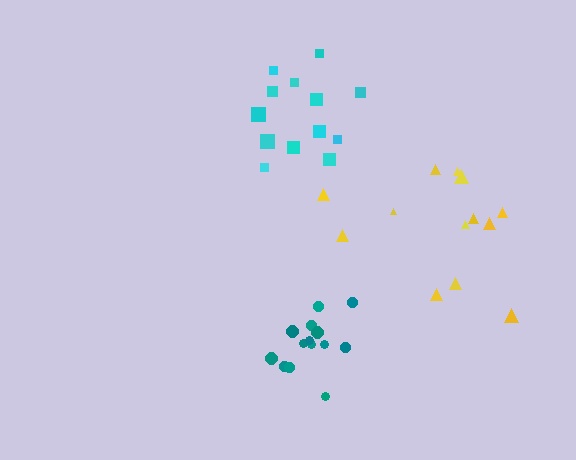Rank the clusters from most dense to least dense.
teal, cyan, yellow.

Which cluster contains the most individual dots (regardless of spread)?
Teal (14).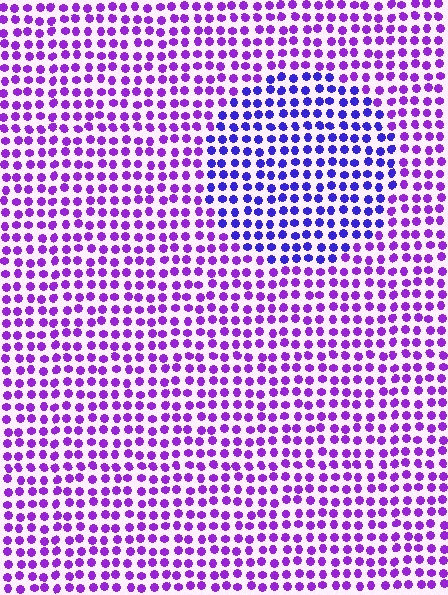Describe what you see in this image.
The image is filled with small purple elements in a uniform arrangement. A circle-shaped region is visible where the elements are tinted to a slightly different hue, forming a subtle color boundary.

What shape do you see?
I see a circle.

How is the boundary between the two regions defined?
The boundary is defined purely by a slight shift in hue (about 34 degrees). Spacing, size, and orientation are identical on both sides.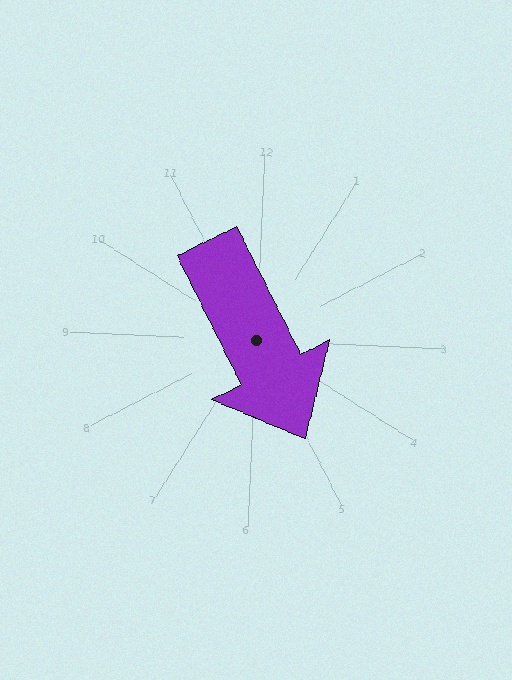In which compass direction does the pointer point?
Southeast.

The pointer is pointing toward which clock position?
Roughly 5 o'clock.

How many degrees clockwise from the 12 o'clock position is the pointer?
Approximately 151 degrees.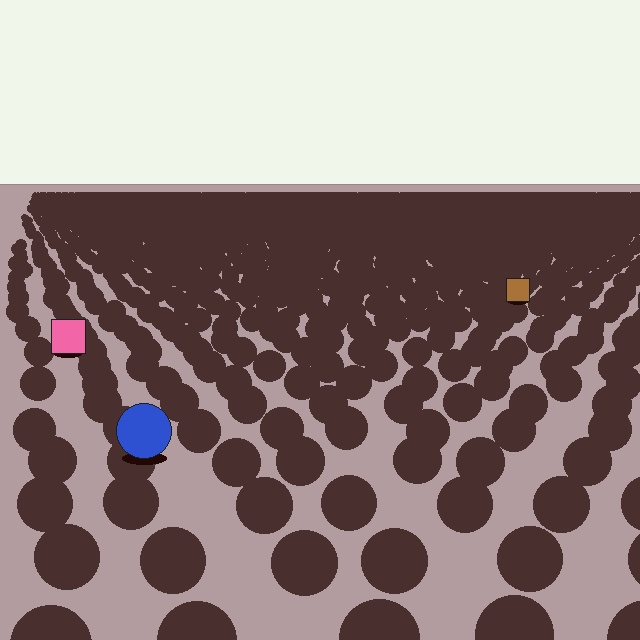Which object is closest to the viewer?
The blue circle is closest. The texture marks near it are larger and more spread out.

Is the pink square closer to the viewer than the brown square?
Yes. The pink square is closer — you can tell from the texture gradient: the ground texture is coarser near it.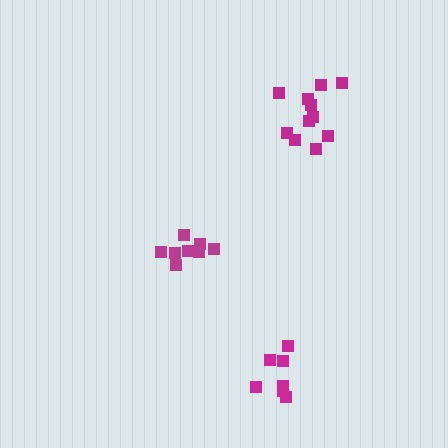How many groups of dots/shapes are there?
There are 3 groups.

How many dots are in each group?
Group 1: 8 dots, Group 2: 11 dots, Group 3: 7 dots (26 total).